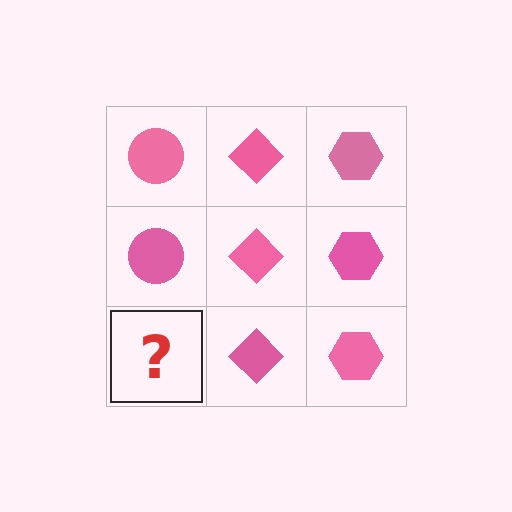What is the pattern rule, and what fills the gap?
The rule is that each column has a consistent shape. The gap should be filled with a pink circle.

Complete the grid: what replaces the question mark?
The question mark should be replaced with a pink circle.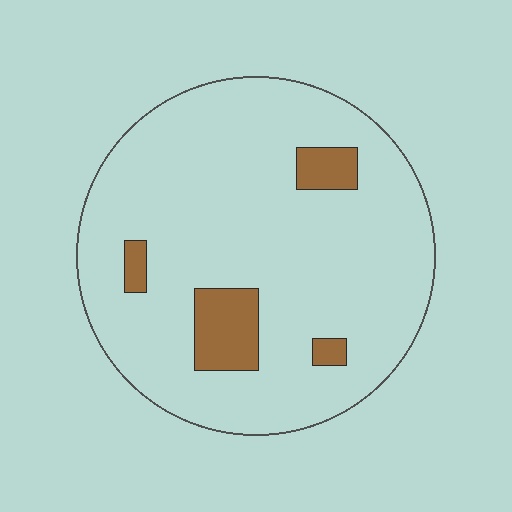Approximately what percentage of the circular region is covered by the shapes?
Approximately 10%.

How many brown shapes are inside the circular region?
4.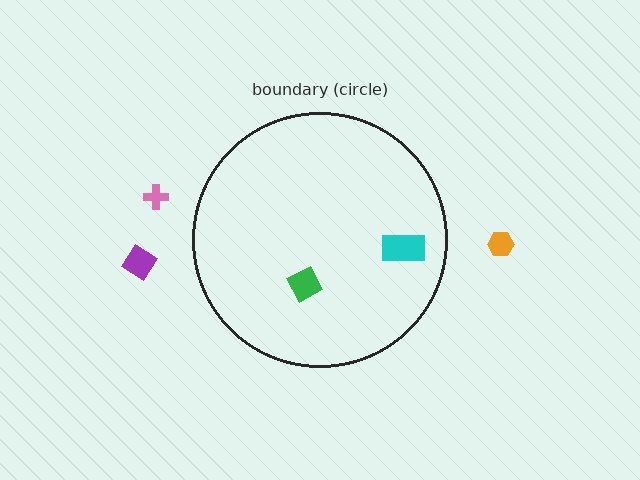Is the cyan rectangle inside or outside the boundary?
Inside.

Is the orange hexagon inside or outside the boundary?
Outside.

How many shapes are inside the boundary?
2 inside, 3 outside.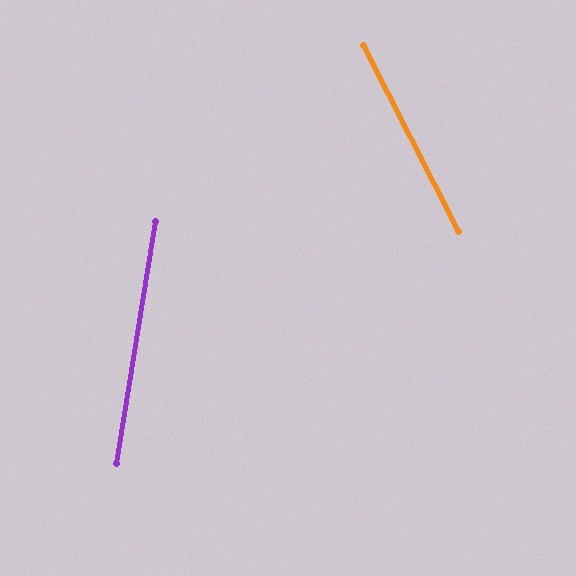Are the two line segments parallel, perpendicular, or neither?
Neither parallel nor perpendicular — they differ by about 36°.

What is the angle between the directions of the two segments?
Approximately 36 degrees.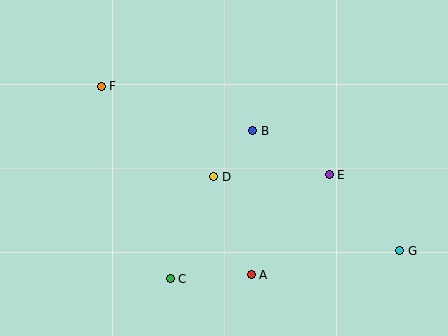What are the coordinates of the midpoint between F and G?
The midpoint between F and G is at (250, 169).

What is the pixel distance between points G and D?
The distance between G and D is 200 pixels.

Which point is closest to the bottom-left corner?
Point C is closest to the bottom-left corner.